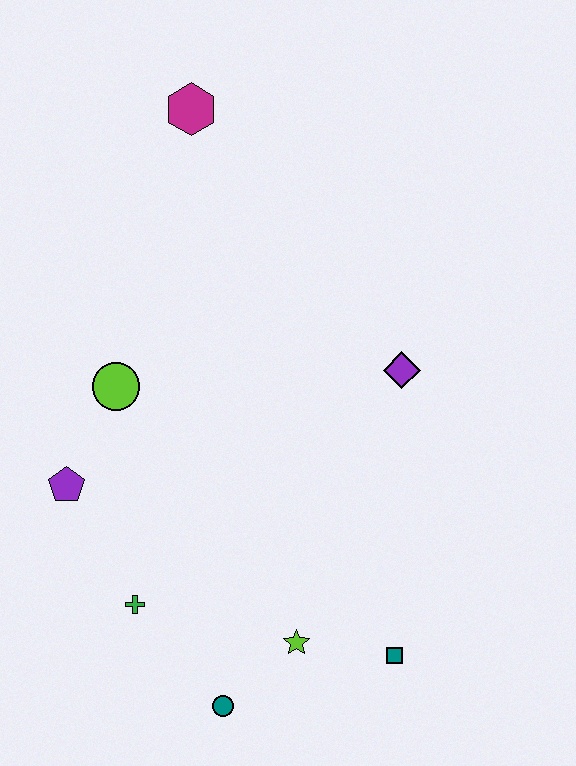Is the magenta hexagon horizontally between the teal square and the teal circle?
No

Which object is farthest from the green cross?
The magenta hexagon is farthest from the green cross.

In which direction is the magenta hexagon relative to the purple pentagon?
The magenta hexagon is above the purple pentagon.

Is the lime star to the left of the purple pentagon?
No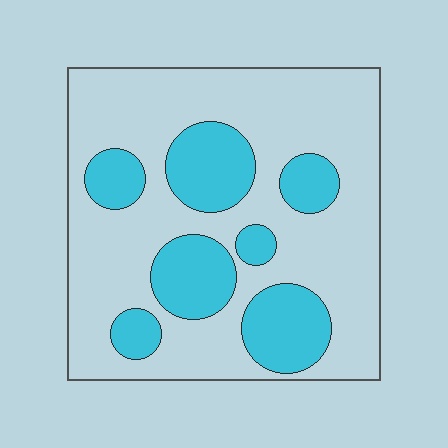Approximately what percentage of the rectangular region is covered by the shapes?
Approximately 30%.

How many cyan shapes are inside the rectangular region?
7.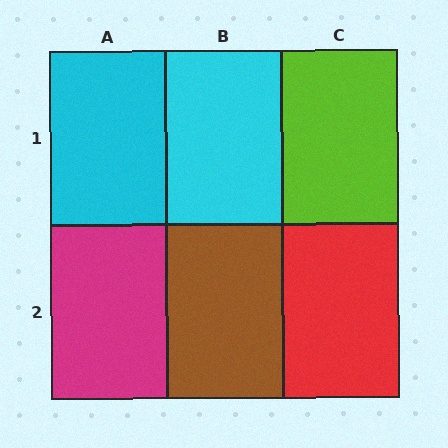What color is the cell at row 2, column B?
Brown.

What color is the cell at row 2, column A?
Magenta.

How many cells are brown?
1 cell is brown.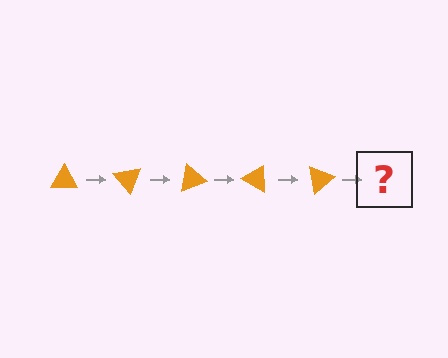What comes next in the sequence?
The next element should be an orange triangle rotated 250 degrees.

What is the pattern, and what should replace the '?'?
The pattern is that the triangle rotates 50 degrees each step. The '?' should be an orange triangle rotated 250 degrees.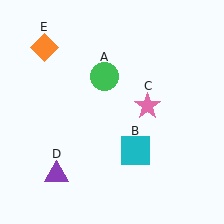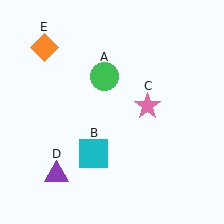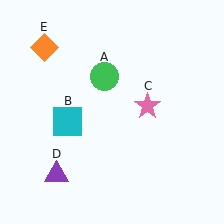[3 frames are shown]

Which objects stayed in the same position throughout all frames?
Green circle (object A) and pink star (object C) and purple triangle (object D) and orange diamond (object E) remained stationary.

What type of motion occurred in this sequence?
The cyan square (object B) rotated clockwise around the center of the scene.